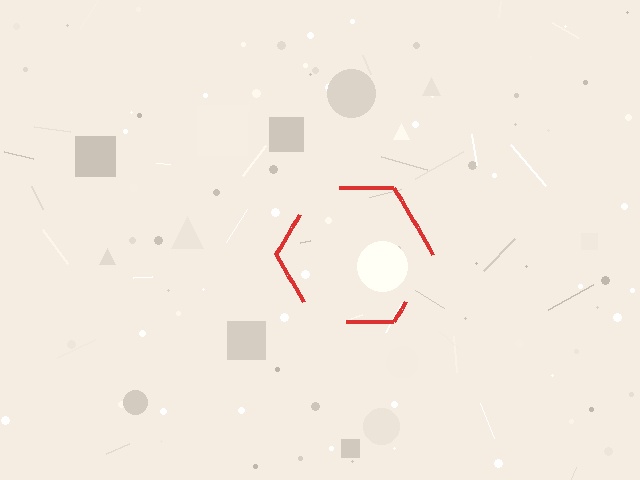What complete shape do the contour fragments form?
The contour fragments form a hexagon.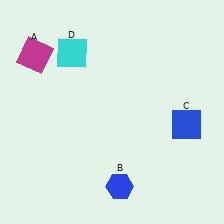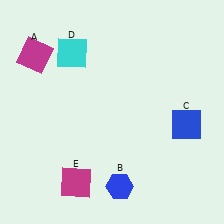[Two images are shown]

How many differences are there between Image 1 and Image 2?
There is 1 difference between the two images.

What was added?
A magenta square (E) was added in Image 2.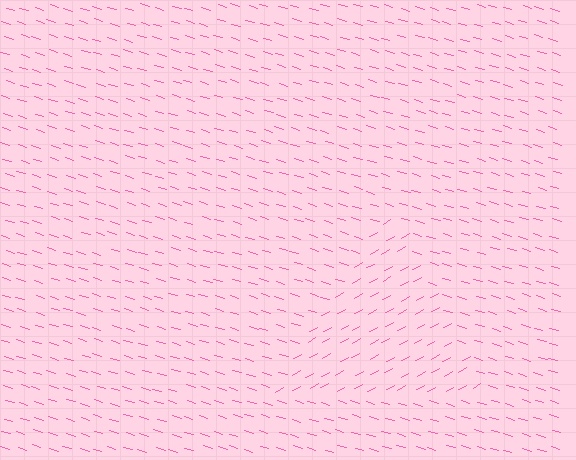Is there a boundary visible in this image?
Yes, there is a texture boundary formed by a change in line orientation.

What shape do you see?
I see a triangle.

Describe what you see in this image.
The image is filled with small pink line segments. A triangle region in the image has lines oriented differently from the surrounding lines, creating a visible texture boundary.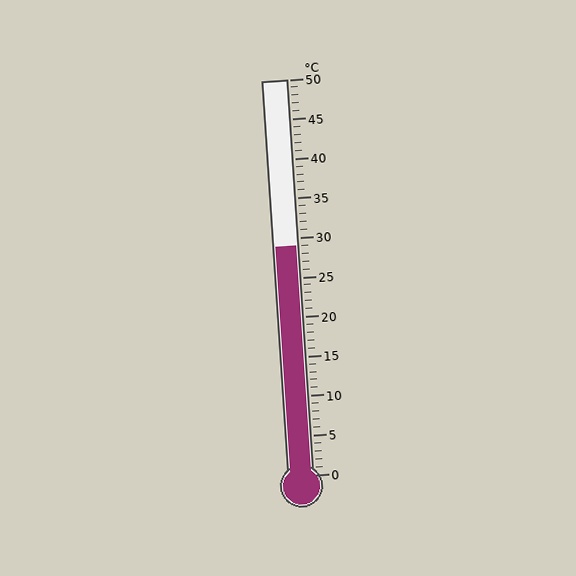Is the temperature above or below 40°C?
The temperature is below 40°C.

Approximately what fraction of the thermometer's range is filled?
The thermometer is filled to approximately 60% of its range.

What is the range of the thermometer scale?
The thermometer scale ranges from 0°C to 50°C.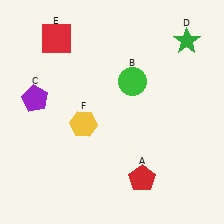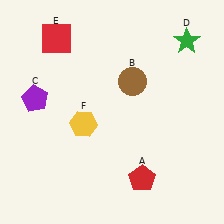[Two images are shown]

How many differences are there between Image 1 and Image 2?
There is 1 difference between the two images.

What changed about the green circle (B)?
In Image 1, B is green. In Image 2, it changed to brown.